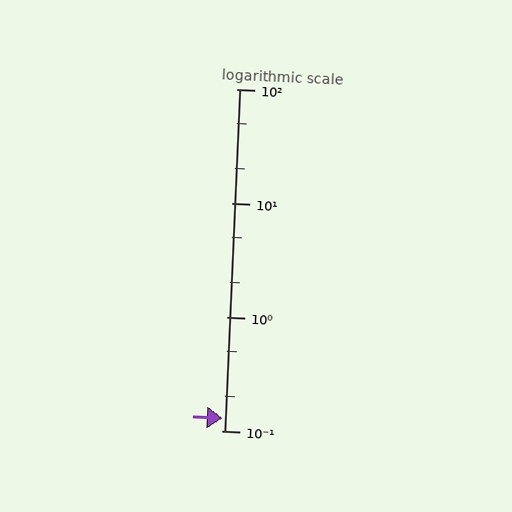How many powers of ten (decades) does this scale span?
The scale spans 3 decades, from 0.1 to 100.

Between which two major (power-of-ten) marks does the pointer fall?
The pointer is between 0.1 and 1.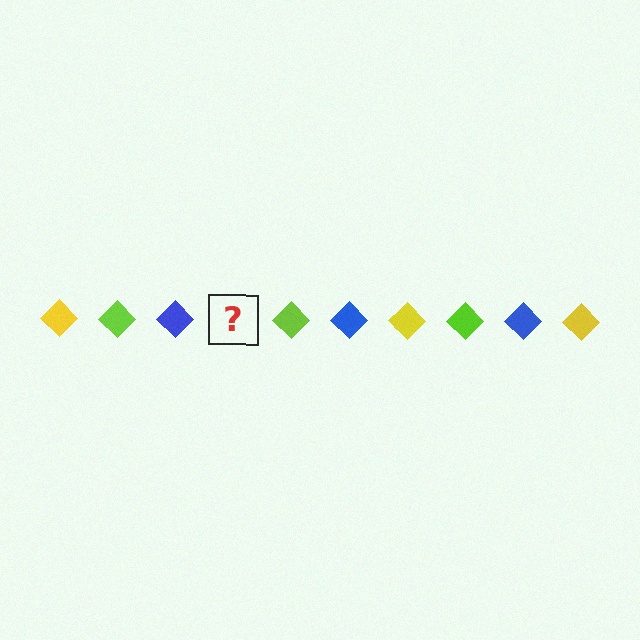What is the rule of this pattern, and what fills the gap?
The rule is that the pattern cycles through yellow, lime, blue diamonds. The gap should be filled with a yellow diamond.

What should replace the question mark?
The question mark should be replaced with a yellow diamond.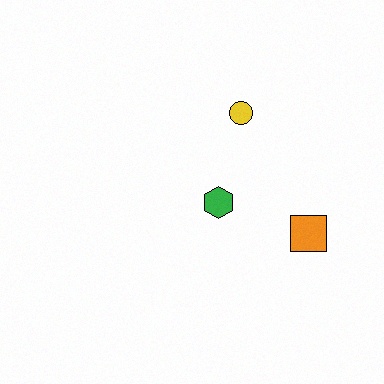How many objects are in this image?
There are 3 objects.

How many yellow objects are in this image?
There is 1 yellow object.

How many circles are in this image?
There is 1 circle.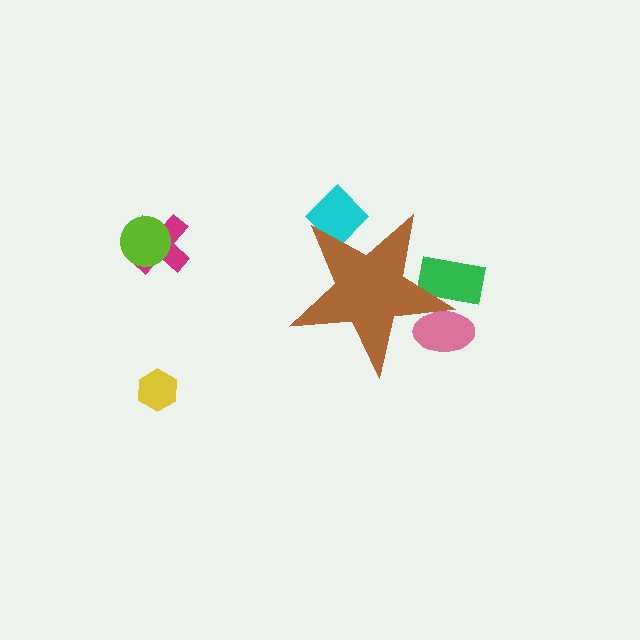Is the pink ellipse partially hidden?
Yes, the pink ellipse is partially hidden behind the brown star.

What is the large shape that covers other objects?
A brown star.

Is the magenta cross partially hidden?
No, the magenta cross is fully visible.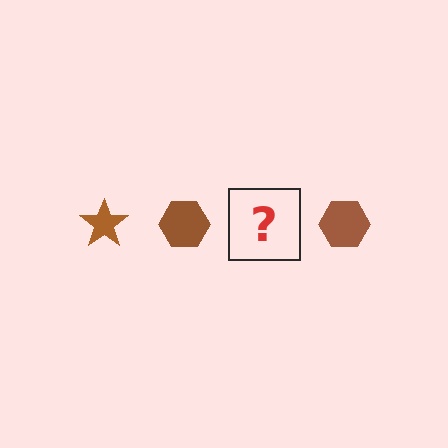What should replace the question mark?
The question mark should be replaced with a brown star.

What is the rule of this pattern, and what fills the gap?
The rule is that the pattern cycles through star, hexagon shapes in brown. The gap should be filled with a brown star.